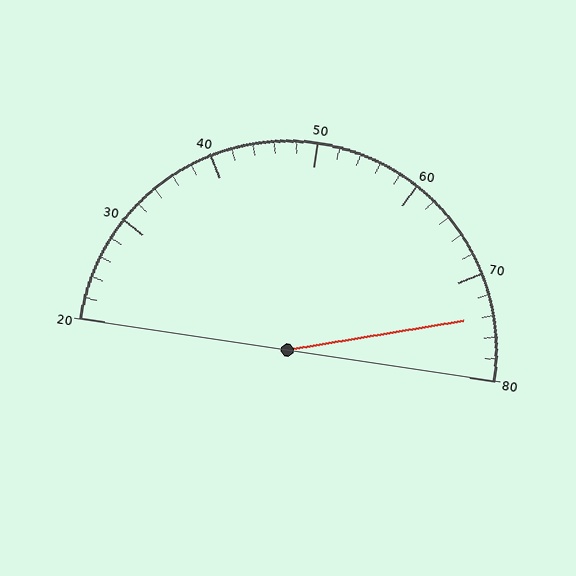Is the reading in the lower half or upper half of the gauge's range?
The reading is in the upper half of the range (20 to 80).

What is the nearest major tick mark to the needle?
The nearest major tick mark is 70.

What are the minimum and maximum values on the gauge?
The gauge ranges from 20 to 80.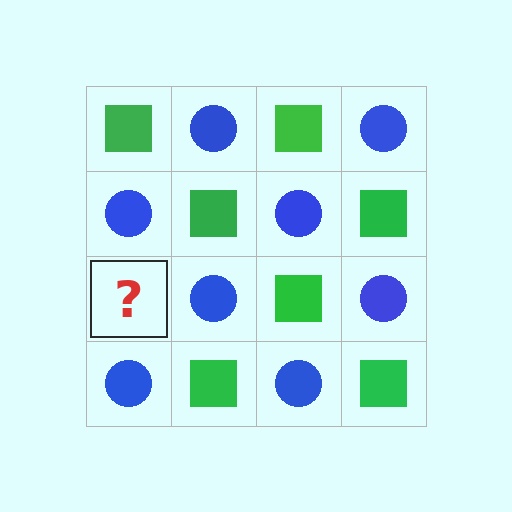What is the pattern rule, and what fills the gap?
The rule is that it alternates green square and blue circle in a checkerboard pattern. The gap should be filled with a green square.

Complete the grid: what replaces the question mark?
The question mark should be replaced with a green square.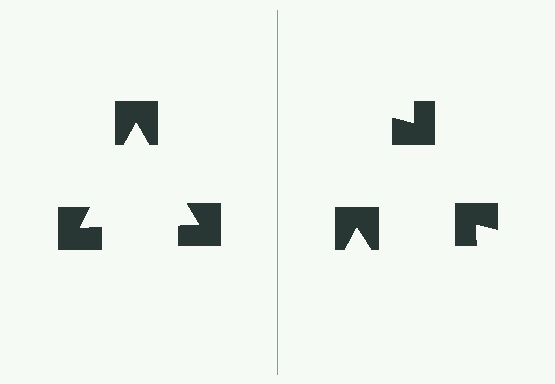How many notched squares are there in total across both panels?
6 — 3 on each side.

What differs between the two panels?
The notched squares are positioned identically on both sides; only the wedge orientations differ. On the left they align to a triangle; on the right they are misaligned.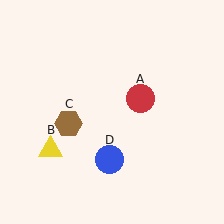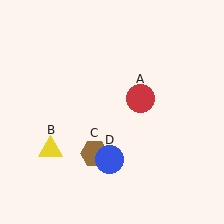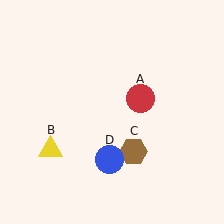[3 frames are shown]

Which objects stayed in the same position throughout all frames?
Red circle (object A) and yellow triangle (object B) and blue circle (object D) remained stationary.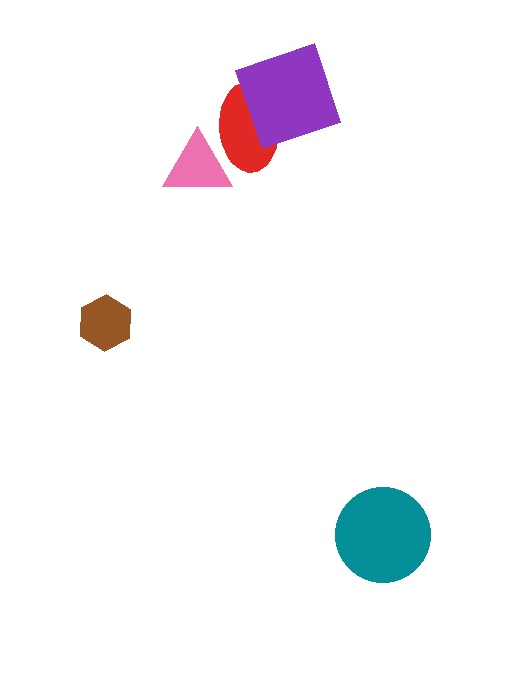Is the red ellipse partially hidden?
Yes, it is partially covered by another shape.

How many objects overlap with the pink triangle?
1 object overlaps with the pink triangle.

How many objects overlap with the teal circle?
0 objects overlap with the teal circle.